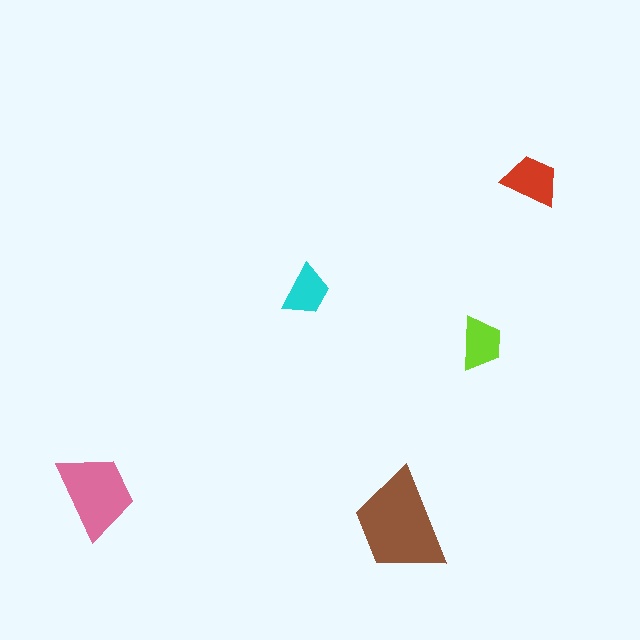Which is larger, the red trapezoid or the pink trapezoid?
The pink one.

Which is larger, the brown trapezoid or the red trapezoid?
The brown one.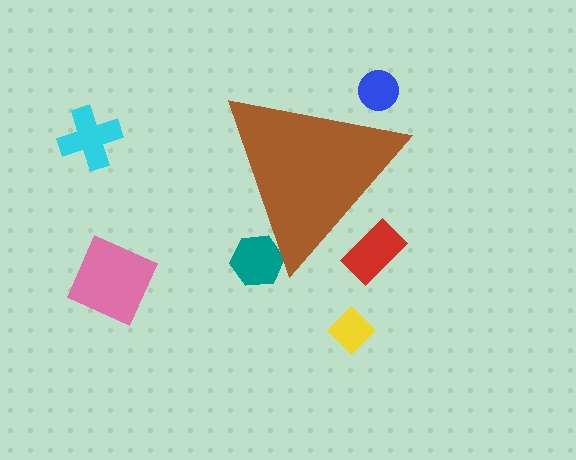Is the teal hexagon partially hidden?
Yes, the teal hexagon is partially hidden behind the brown triangle.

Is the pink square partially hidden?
No, the pink square is fully visible.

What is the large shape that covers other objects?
A brown triangle.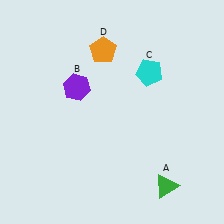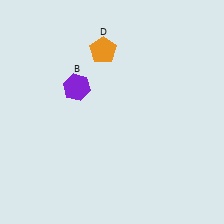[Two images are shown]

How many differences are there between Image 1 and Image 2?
There are 2 differences between the two images.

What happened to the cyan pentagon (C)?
The cyan pentagon (C) was removed in Image 2. It was in the top-right area of Image 1.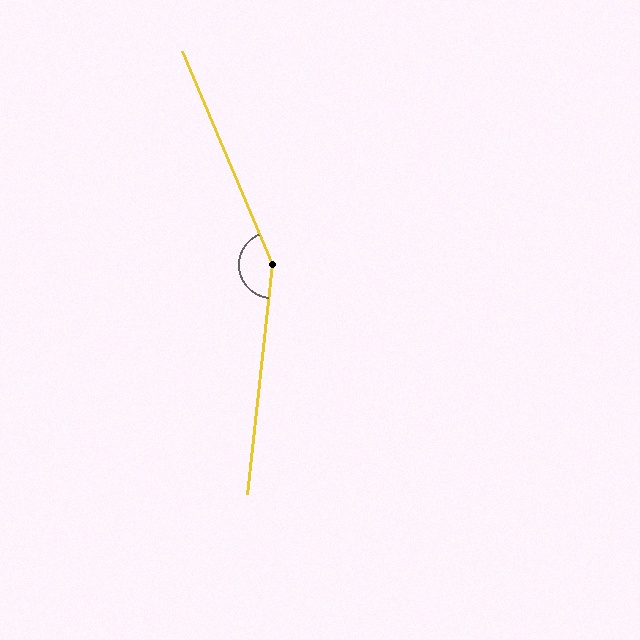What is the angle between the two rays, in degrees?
Approximately 151 degrees.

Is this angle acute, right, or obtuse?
It is obtuse.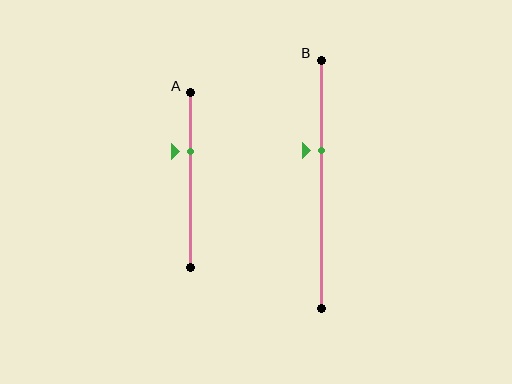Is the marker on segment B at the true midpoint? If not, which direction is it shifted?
No, the marker on segment B is shifted upward by about 14% of the segment length.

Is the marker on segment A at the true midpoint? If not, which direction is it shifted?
No, the marker on segment A is shifted upward by about 16% of the segment length.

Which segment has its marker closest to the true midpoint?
Segment B has its marker closest to the true midpoint.